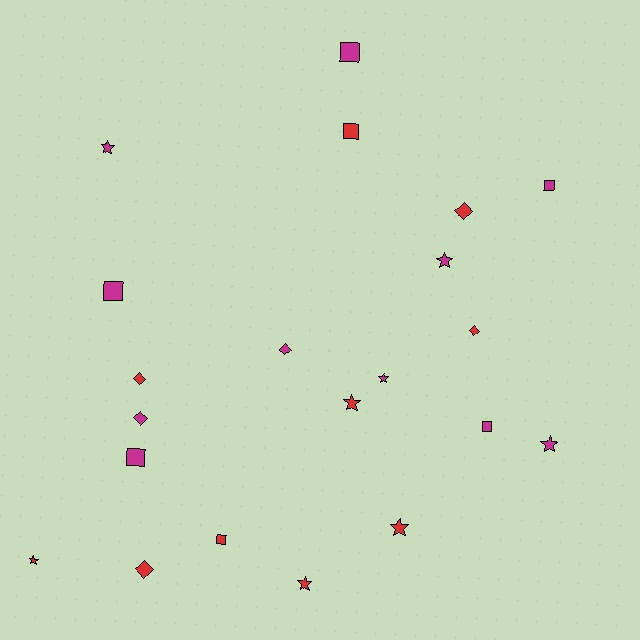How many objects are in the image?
There are 21 objects.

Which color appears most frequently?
Magenta, with 11 objects.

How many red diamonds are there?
There are 4 red diamonds.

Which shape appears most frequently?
Star, with 8 objects.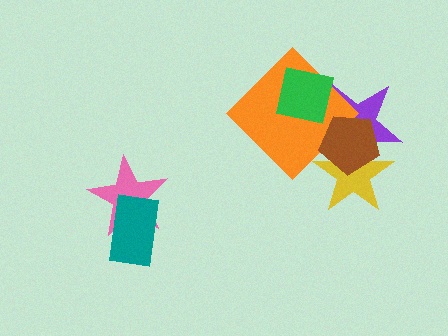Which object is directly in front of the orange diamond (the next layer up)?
The green square is directly in front of the orange diamond.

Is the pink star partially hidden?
Yes, it is partially covered by another shape.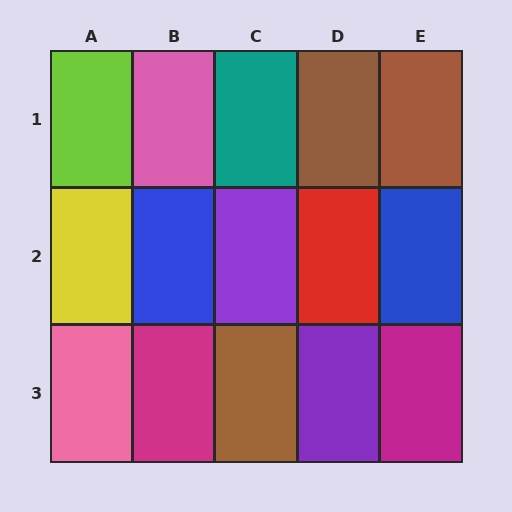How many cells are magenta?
2 cells are magenta.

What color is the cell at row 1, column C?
Teal.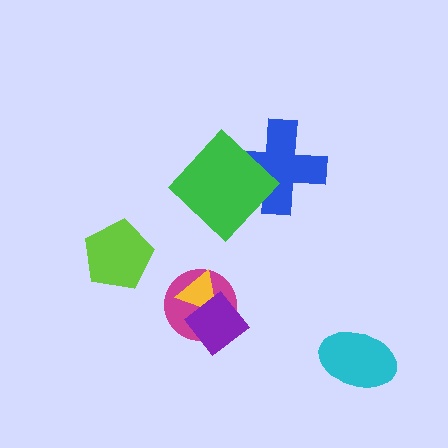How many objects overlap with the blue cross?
1 object overlaps with the blue cross.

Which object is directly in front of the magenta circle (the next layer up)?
The yellow triangle is directly in front of the magenta circle.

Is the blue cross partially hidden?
Yes, it is partially covered by another shape.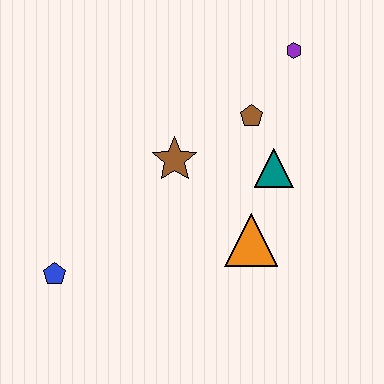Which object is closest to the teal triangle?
The brown pentagon is closest to the teal triangle.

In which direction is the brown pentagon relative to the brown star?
The brown pentagon is to the right of the brown star.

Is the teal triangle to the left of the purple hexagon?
Yes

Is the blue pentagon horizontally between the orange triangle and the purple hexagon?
No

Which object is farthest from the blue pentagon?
The purple hexagon is farthest from the blue pentagon.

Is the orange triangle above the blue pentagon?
Yes